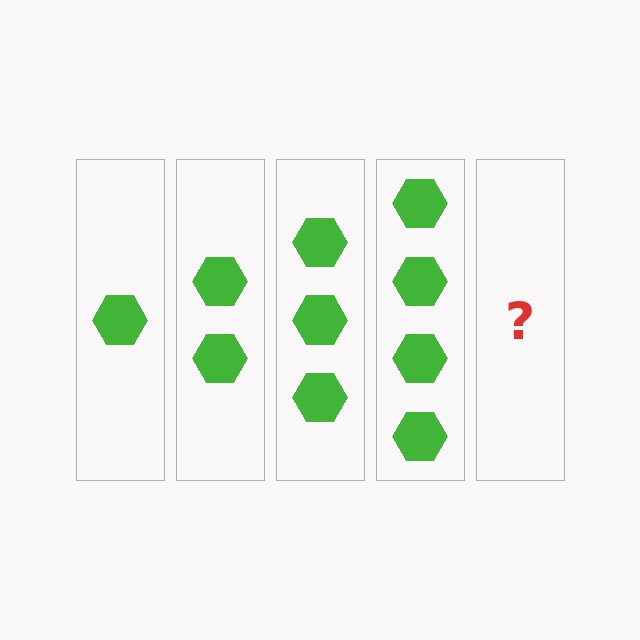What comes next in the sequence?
The next element should be 5 hexagons.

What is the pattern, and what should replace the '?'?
The pattern is that each step adds one more hexagon. The '?' should be 5 hexagons.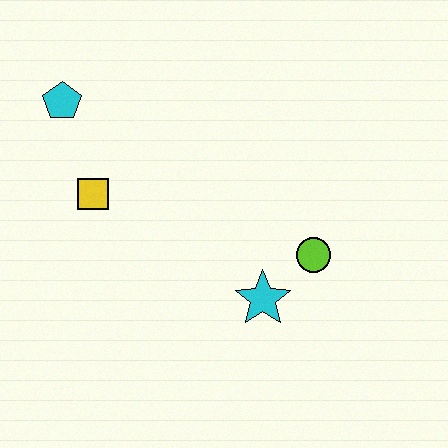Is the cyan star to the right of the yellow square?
Yes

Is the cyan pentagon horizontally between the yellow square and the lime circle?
No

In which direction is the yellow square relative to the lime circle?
The yellow square is to the left of the lime circle.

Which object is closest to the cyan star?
The lime circle is closest to the cyan star.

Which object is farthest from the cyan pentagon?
The lime circle is farthest from the cyan pentagon.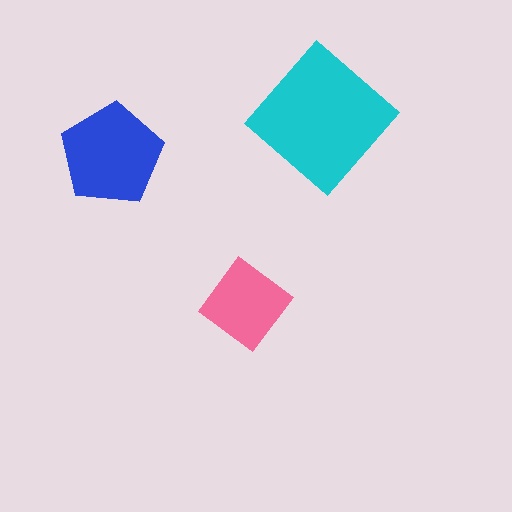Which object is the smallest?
The pink diamond.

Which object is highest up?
The cyan diamond is topmost.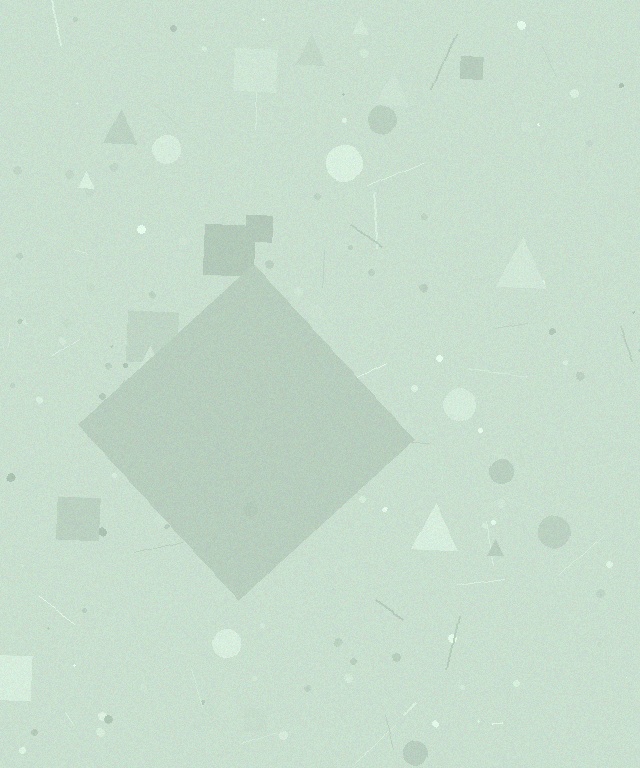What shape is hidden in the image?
A diamond is hidden in the image.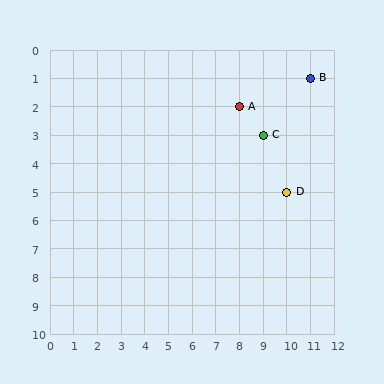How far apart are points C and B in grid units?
Points C and B are 2 columns and 2 rows apart (about 2.8 grid units diagonally).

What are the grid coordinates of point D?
Point D is at grid coordinates (10, 5).